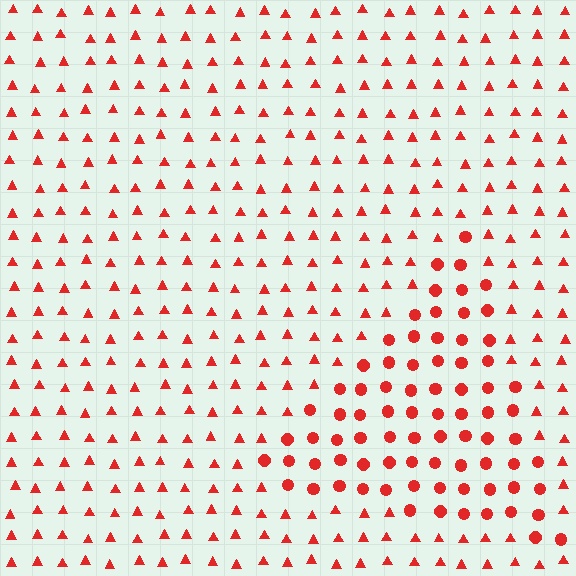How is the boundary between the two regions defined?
The boundary is defined by a change in element shape: circles inside vs. triangles outside. All elements share the same color and spacing.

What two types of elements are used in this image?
The image uses circles inside the triangle region and triangles outside it.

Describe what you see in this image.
The image is filled with small red elements arranged in a uniform grid. A triangle-shaped region contains circles, while the surrounding area contains triangles. The boundary is defined purely by the change in element shape.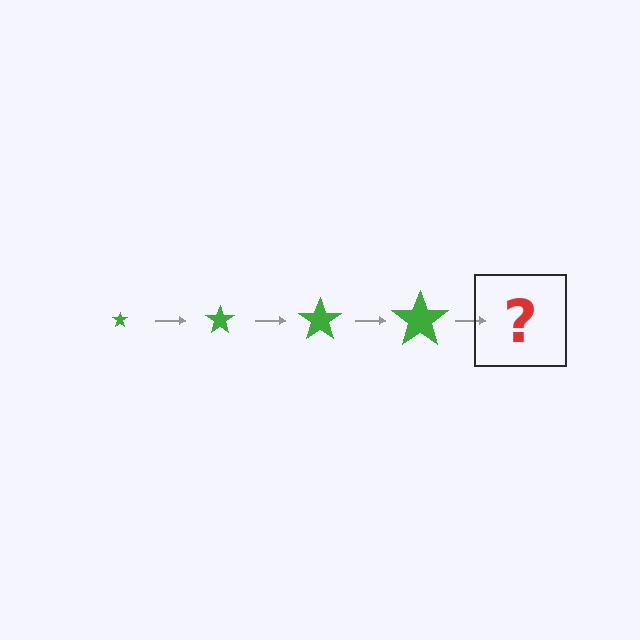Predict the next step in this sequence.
The next step is a green star, larger than the previous one.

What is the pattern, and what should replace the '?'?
The pattern is that the star gets progressively larger each step. The '?' should be a green star, larger than the previous one.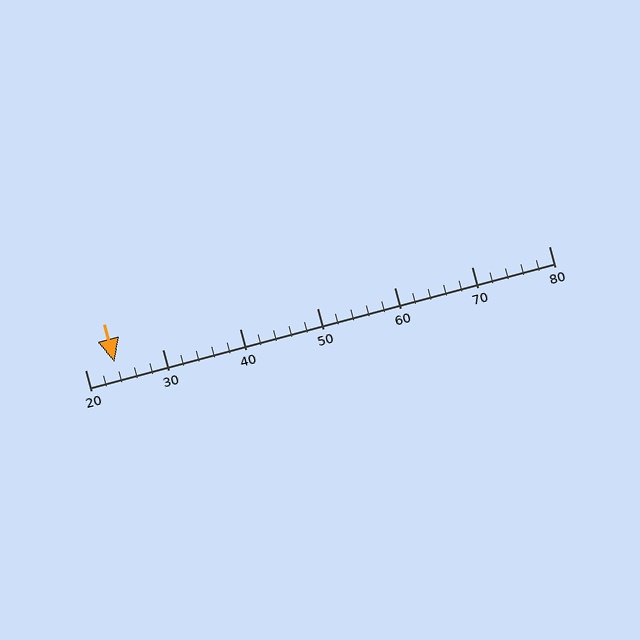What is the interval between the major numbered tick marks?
The major tick marks are spaced 10 units apart.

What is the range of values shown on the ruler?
The ruler shows values from 20 to 80.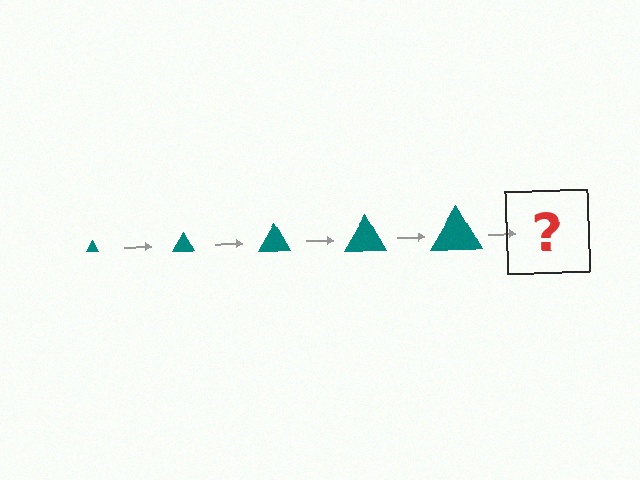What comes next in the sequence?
The next element should be a teal triangle, larger than the previous one.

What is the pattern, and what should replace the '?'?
The pattern is that the triangle gets progressively larger each step. The '?' should be a teal triangle, larger than the previous one.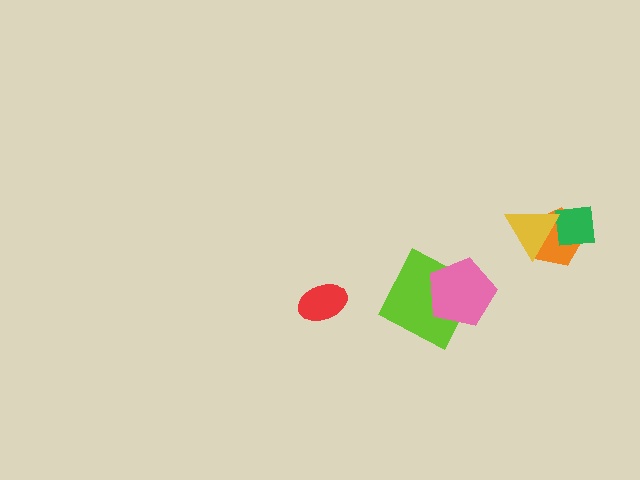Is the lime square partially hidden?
Yes, it is partially covered by another shape.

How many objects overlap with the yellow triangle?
2 objects overlap with the yellow triangle.